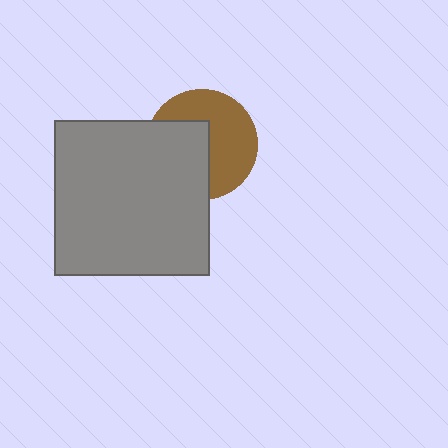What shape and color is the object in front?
The object in front is a gray square.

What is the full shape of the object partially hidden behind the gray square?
The partially hidden object is a brown circle.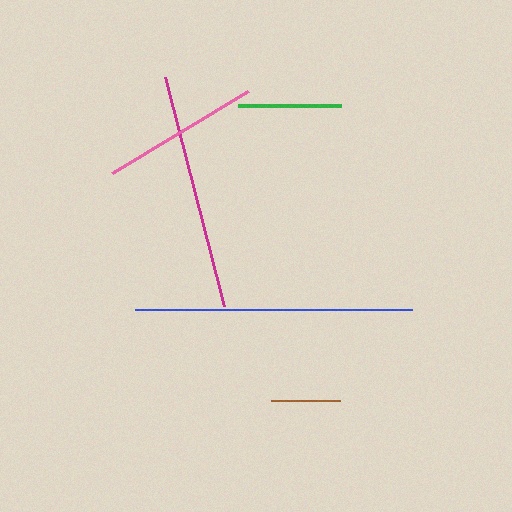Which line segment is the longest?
The blue line is the longest at approximately 277 pixels.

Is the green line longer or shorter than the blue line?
The blue line is longer than the green line.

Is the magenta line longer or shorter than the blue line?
The blue line is longer than the magenta line.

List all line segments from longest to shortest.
From longest to shortest: blue, magenta, pink, green, brown.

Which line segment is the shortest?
The brown line is the shortest at approximately 69 pixels.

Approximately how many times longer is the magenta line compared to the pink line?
The magenta line is approximately 1.5 times the length of the pink line.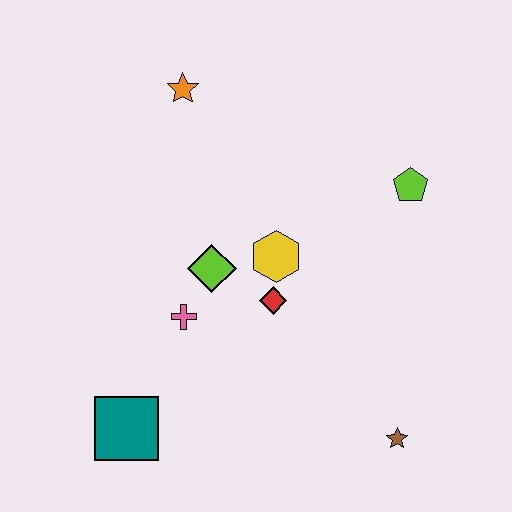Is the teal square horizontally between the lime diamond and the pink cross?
No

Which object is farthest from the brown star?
The orange star is farthest from the brown star.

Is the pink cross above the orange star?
No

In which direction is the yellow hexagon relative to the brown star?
The yellow hexagon is above the brown star.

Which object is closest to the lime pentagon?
The yellow hexagon is closest to the lime pentagon.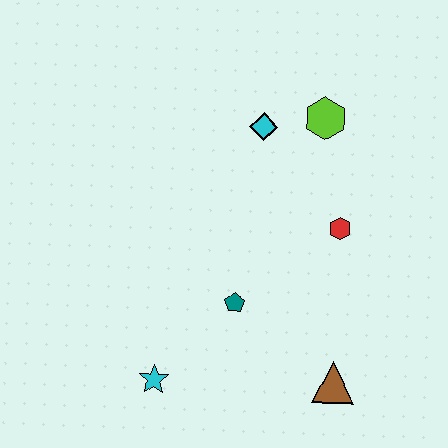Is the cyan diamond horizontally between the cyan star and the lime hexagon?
Yes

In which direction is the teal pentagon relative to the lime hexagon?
The teal pentagon is below the lime hexagon.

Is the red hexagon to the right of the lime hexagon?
Yes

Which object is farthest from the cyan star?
The lime hexagon is farthest from the cyan star.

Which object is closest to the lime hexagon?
The cyan diamond is closest to the lime hexagon.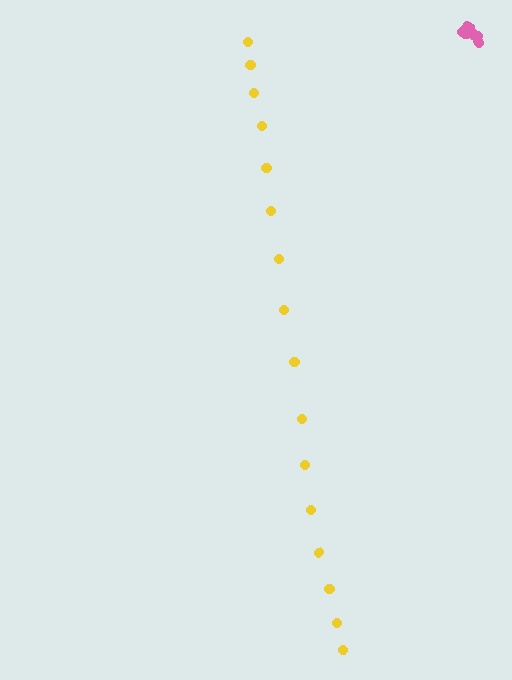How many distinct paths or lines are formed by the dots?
There are 2 distinct paths.